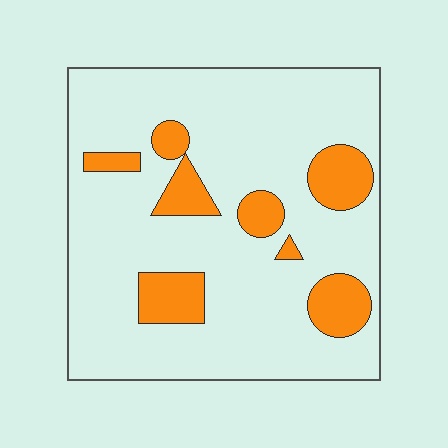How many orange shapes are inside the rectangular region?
8.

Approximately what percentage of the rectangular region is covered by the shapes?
Approximately 15%.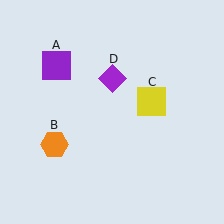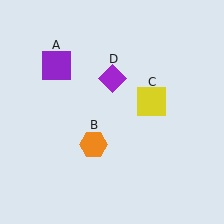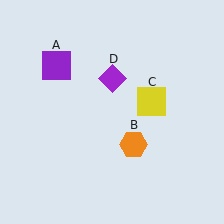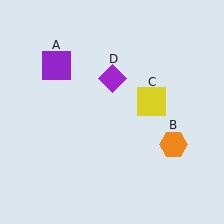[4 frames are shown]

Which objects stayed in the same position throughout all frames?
Purple square (object A) and yellow square (object C) and purple diamond (object D) remained stationary.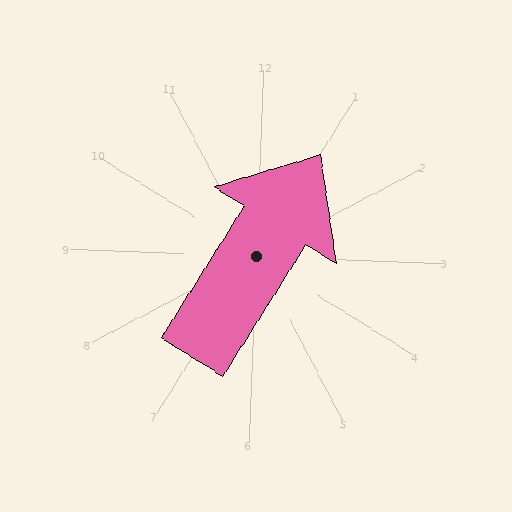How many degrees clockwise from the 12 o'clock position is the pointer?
Approximately 30 degrees.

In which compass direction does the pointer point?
Northeast.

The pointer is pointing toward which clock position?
Roughly 1 o'clock.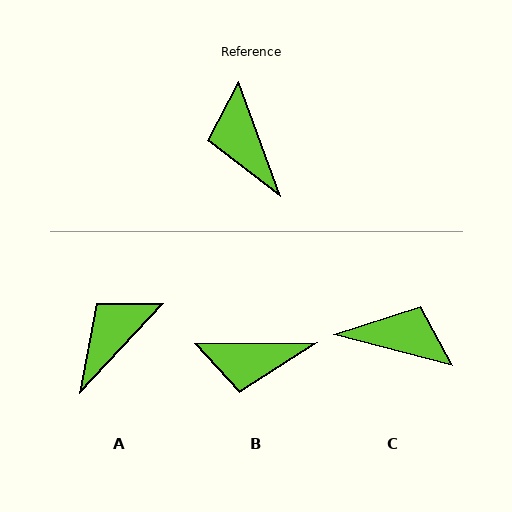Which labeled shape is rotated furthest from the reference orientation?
C, about 124 degrees away.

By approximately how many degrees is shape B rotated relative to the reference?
Approximately 70 degrees counter-clockwise.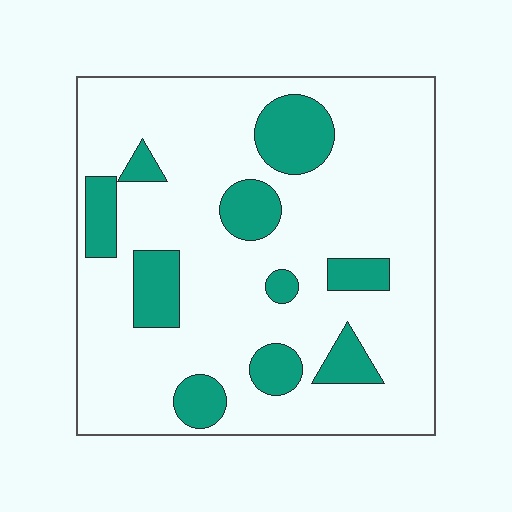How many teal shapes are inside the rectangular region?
10.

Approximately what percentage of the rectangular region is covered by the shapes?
Approximately 20%.